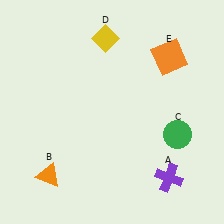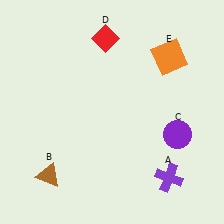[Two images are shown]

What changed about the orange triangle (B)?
In Image 1, B is orange. In Image 2, it changed to brown.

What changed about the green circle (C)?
In Image 1, C is green. In Image 2, it changed to purple.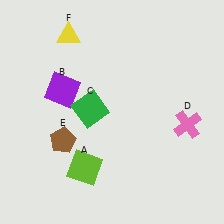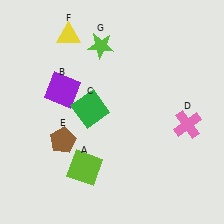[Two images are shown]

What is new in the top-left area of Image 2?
A lime star (G) was added in the top-left area of Image 2.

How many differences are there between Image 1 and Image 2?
There is 1 difference between the two images.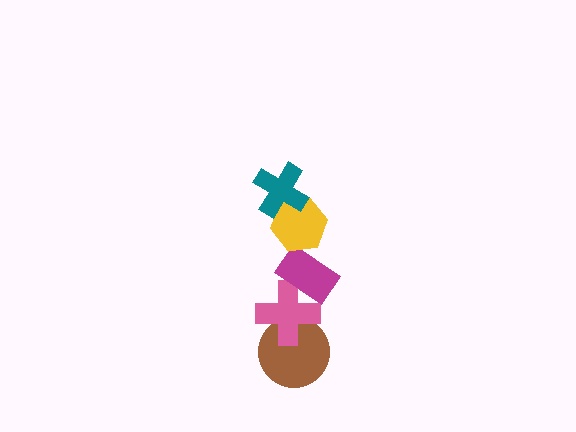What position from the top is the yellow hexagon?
The yellow hexagon is 2nd from the top.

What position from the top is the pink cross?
The pink cross is 4th from the top.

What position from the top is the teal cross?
The teal cross is 1st from the top.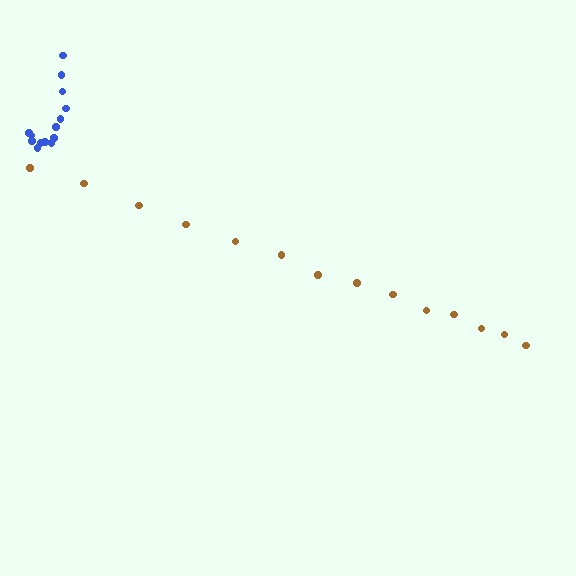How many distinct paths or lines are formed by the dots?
There are 2 distinct paths.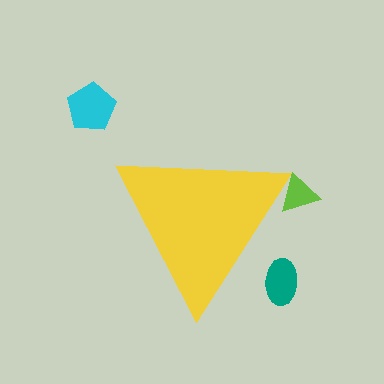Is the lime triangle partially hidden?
Yes, the lime triangle is partially hidden behind the yellow triangle.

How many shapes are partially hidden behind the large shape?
2 shapes are partially hidden.